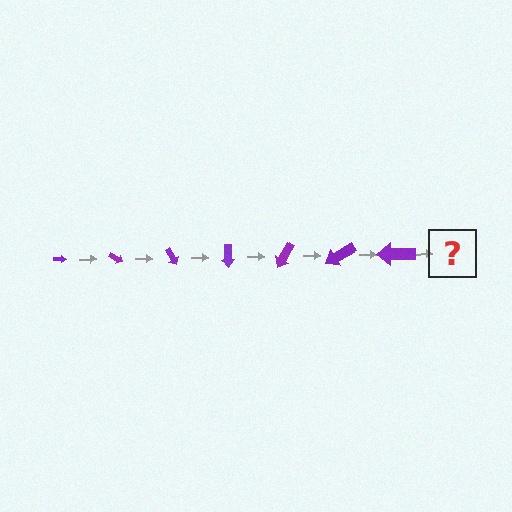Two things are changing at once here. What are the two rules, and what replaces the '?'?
The two rules are that the arrow grows larger each step and it rotates 30 degrees each step. The '?' should be an arrow, larger than the previous one and rotated 210 degrees from the start.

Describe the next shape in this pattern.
It should be an arrow, larger than the previous one and rotated 210 degrees from the start.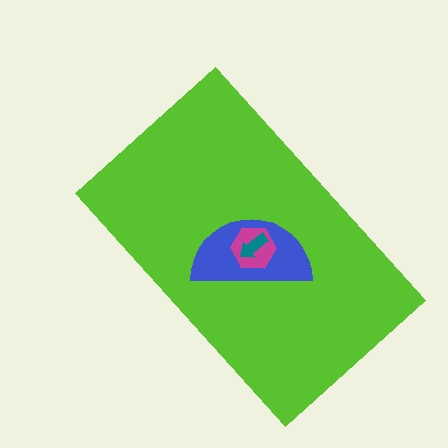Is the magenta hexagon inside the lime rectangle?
Yes.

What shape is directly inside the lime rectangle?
The blue semicircle.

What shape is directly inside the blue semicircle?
The magenta hexagon.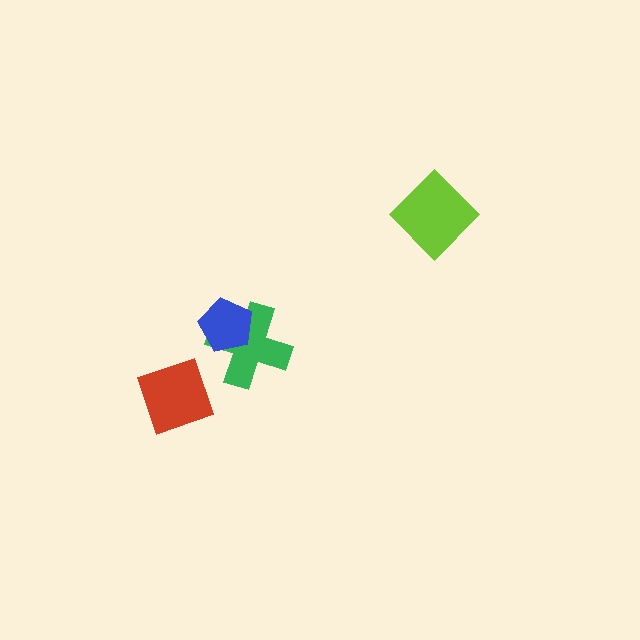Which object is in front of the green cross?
The blue pentagon is in front of the green cross.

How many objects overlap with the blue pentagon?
1 object overlaps with the blue pentagon.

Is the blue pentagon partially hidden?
No, no other shape covers it.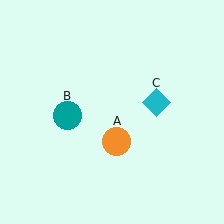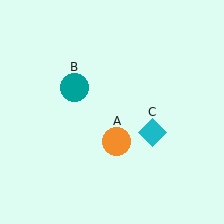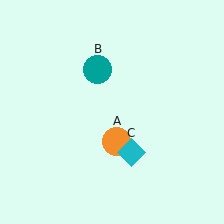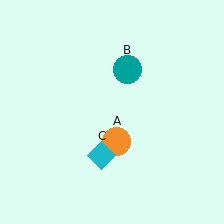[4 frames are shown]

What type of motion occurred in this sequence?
The teal circle (object B), cyan diamond (object C) rotated clockwise around the center of the scene.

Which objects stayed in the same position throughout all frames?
Orange circle (object A) remained stationary.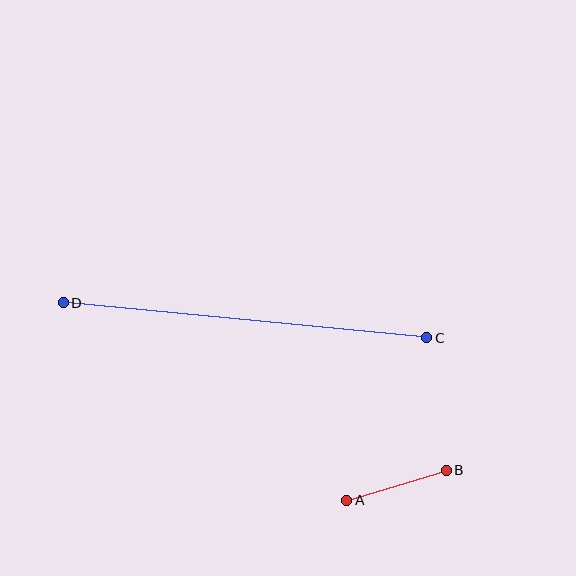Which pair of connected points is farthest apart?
Points C and D are farthest apart.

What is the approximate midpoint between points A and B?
The midpoint is at approximately (397, 485) pixels.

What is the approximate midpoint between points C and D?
The midpoint is at approximately (245, 320) pixels.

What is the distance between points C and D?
The distance is approximately 365 pixels.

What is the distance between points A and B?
The distance is approximately 104 pixels.